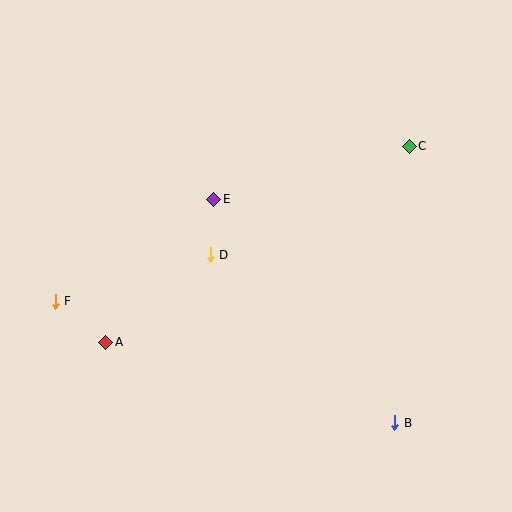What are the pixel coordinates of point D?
Point D is at (210, 255).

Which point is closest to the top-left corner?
Point E is closest to the top-left corner.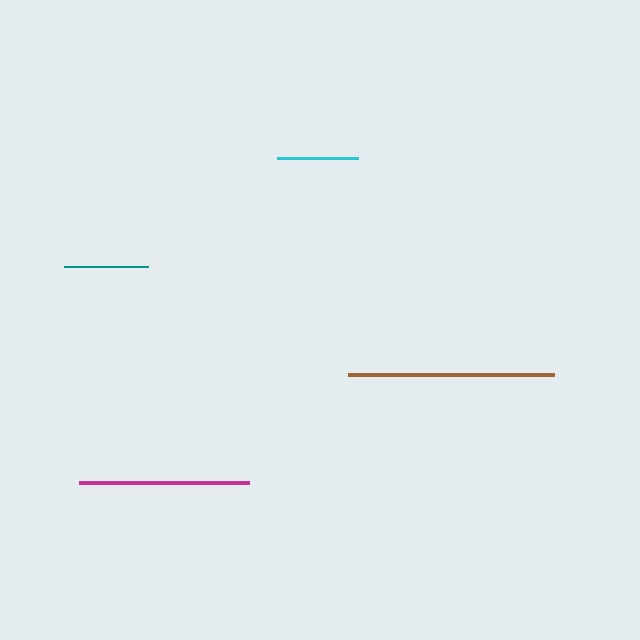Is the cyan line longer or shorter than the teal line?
The teal line is longer than the cyan line.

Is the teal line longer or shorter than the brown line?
The brown line is longer than the teal line.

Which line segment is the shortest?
The cyan line is the shortest at approximately 81 pixels.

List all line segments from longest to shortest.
From longest to shortest: brown, magenta, teal, cyan.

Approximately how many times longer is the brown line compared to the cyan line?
The brown line is approximately 2.5 times the length of the cyan line.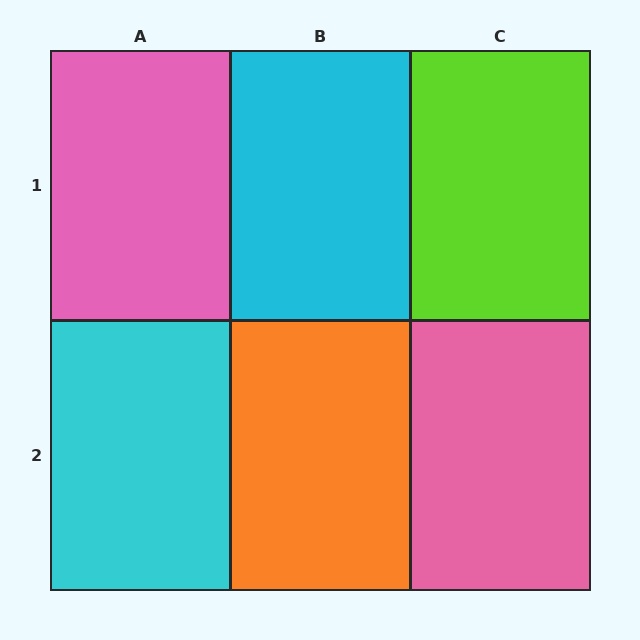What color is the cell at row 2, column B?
Orange.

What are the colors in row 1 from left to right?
Pink, cyan, lime.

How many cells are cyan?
2 cells are cyan.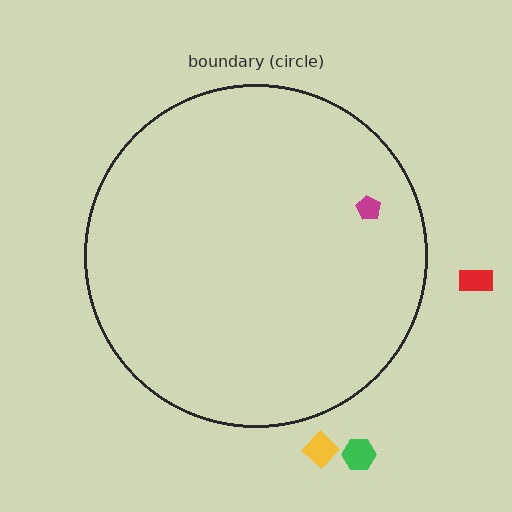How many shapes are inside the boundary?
1 inside, 3 outside.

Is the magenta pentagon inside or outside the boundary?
Inside.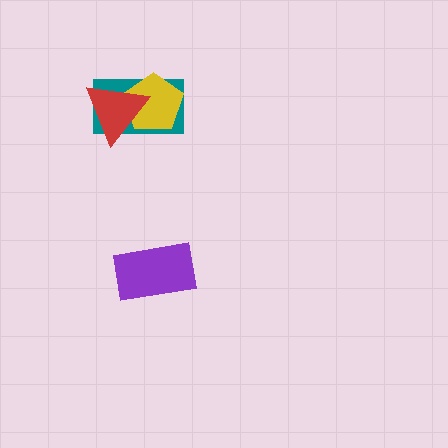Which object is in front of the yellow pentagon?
The red triangle is in front of the yellow pentagon.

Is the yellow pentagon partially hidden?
Yes, it is partially covered by another shape.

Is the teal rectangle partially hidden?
Yes, it is partially covered by another shape.